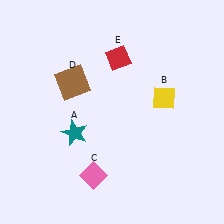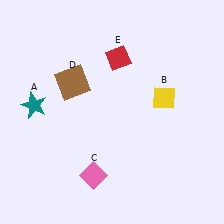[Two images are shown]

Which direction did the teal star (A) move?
The teal star (A) moved left.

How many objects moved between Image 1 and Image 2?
1 object moved between the two images.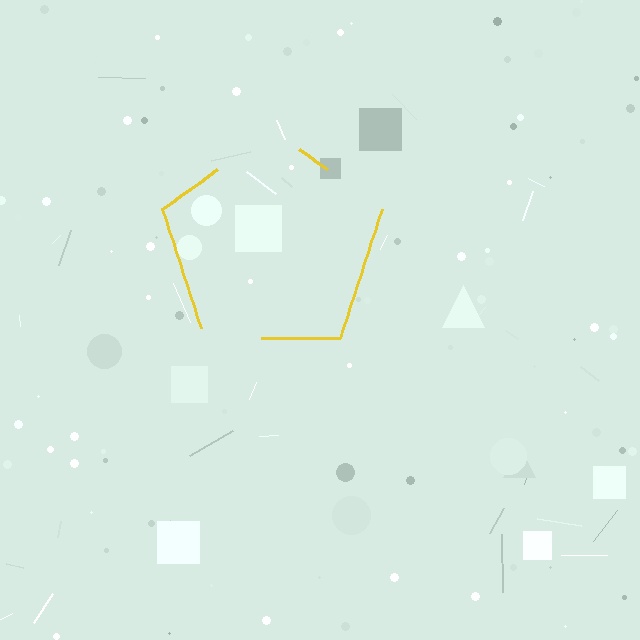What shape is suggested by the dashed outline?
The dashed outline suggests a pentagon.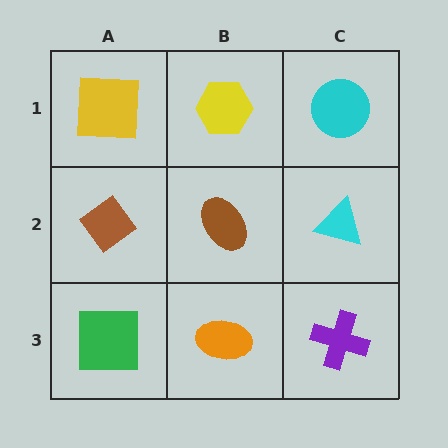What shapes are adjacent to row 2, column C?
A cyan circle (row 1, column C), a purple cross (row 3, column C), a brown ellipse (row 2, column B).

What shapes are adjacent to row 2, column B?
A yellow hexagon (row 1, column B), an orange ellipse (row 3, column B), a brown diamond (row 2, column A), a cyan triangle (row 2, column C).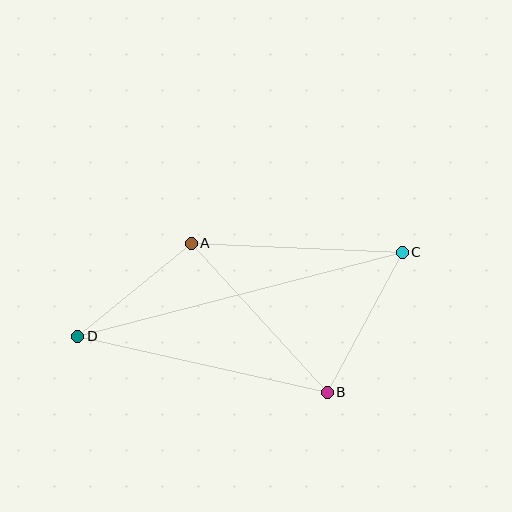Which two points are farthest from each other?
Points C and D are farthest from each other.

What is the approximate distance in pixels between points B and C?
The distance between B and C is approximately 159 pixels.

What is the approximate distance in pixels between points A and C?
The distance between A and C is approximately 211 pixels.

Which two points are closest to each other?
Points A and D are closest to each other.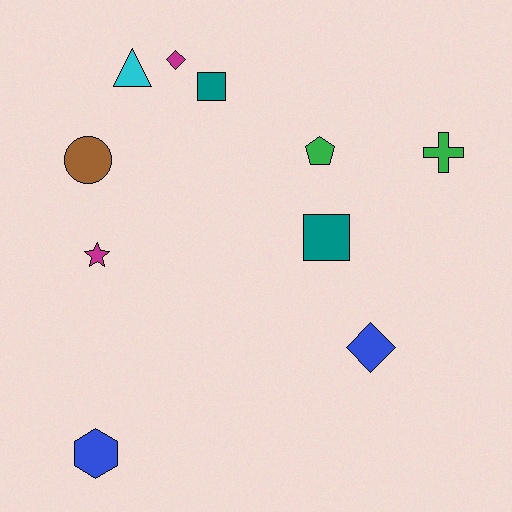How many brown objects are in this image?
There is 1 brown object.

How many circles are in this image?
There is 1 circle.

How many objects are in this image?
There are 10 objects.